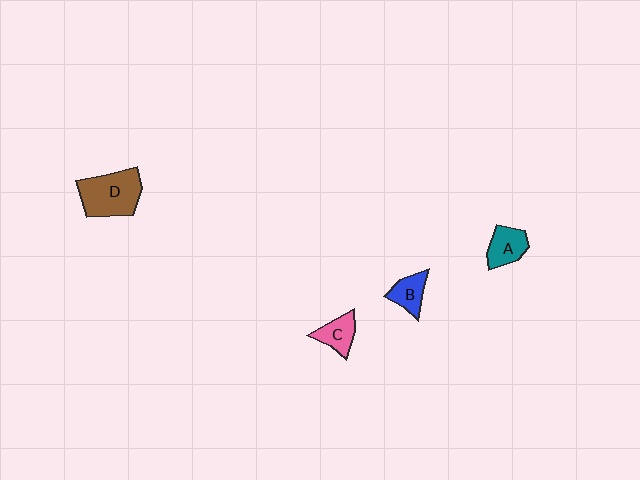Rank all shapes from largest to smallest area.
From largest to smallest: D (brown), A (teal), C (pink), B (blue).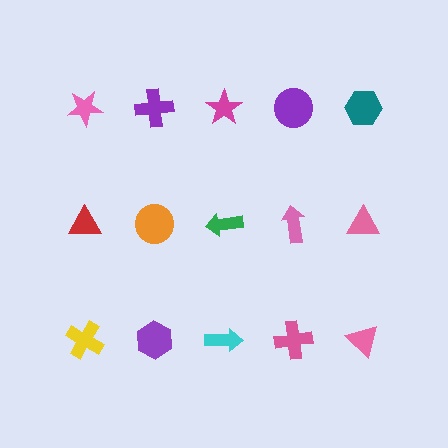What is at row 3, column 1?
A yellow cross.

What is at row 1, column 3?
A magenta star.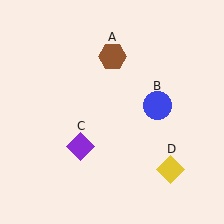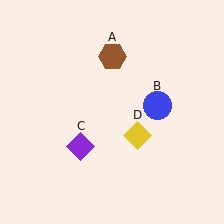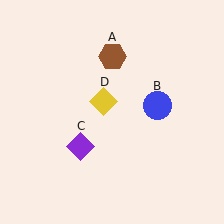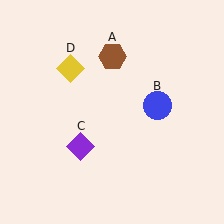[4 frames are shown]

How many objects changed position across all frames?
1 object changed position: yellow diamond (object D).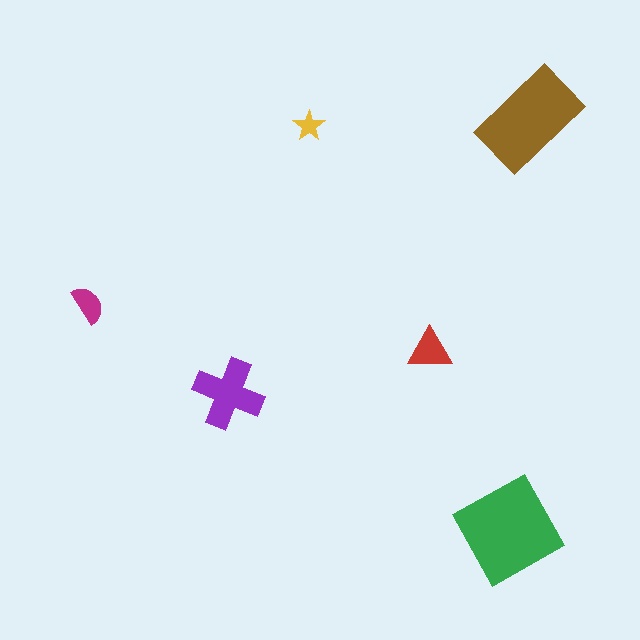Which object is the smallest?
The yellow star.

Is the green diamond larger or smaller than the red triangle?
Larger.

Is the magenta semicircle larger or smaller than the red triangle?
Smaller.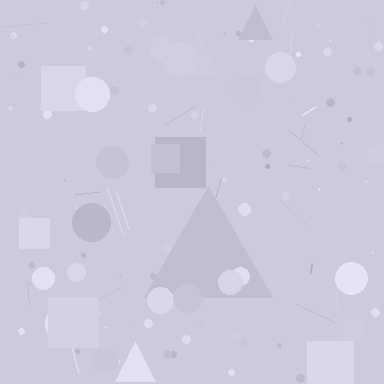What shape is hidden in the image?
A triangle is hidden in the image.